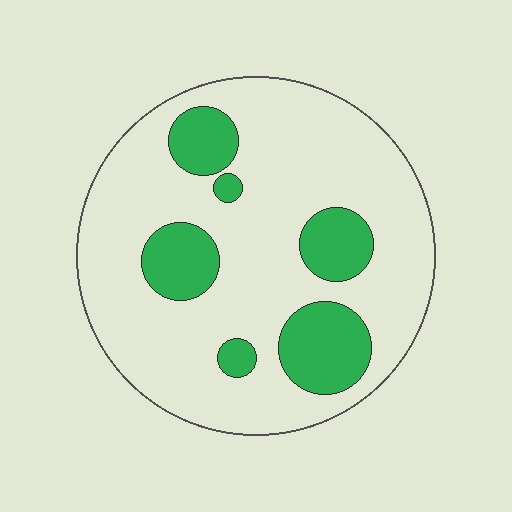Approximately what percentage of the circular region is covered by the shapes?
Approximately 20%.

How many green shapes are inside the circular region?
6.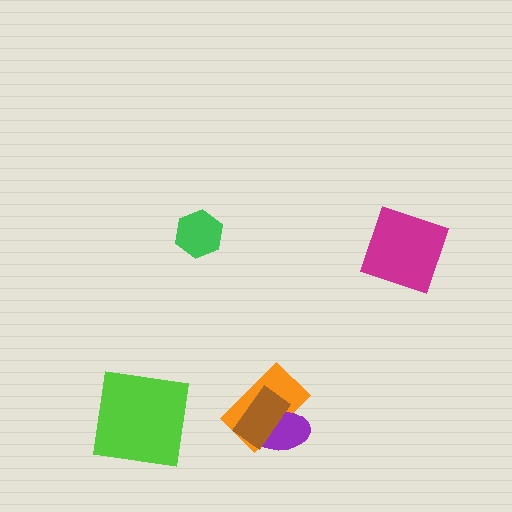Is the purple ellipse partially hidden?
Yes, it is partially covered by another shape.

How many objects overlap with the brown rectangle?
2 objects overlap with the brown rectangle.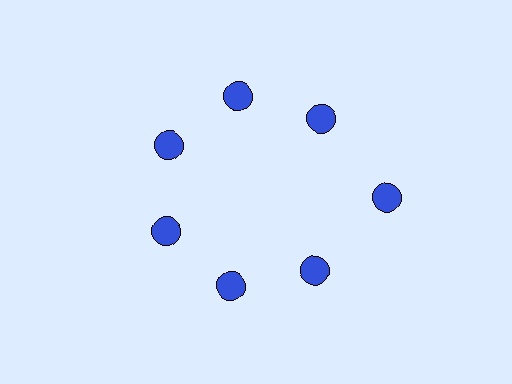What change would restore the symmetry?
The symmetry would be restored by moving it inward, back onto the ring so that all 7 circles sit at equal angles and equal distance from the center.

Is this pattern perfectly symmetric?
No. The 7 blue circles are arranged in a ring, but one element near the 3 o'clock position is pushed outward from the center, breaking the 7-fold rotational symmetry.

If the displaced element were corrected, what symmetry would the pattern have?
It would have 7-fold rotational symmetry — the pattern would map onto itself every 51 degrees.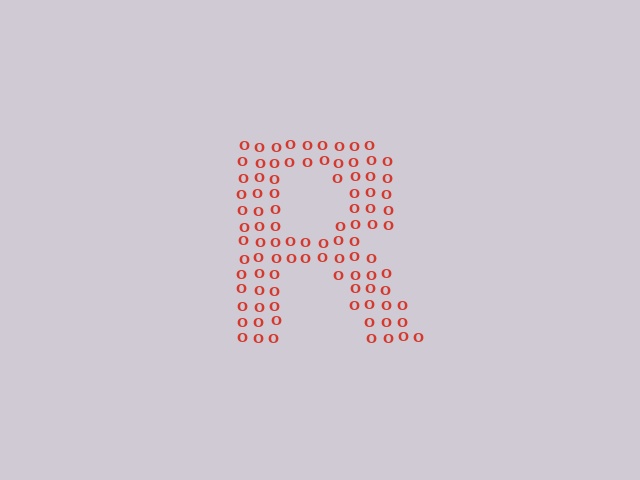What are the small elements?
The small elements are letter O's.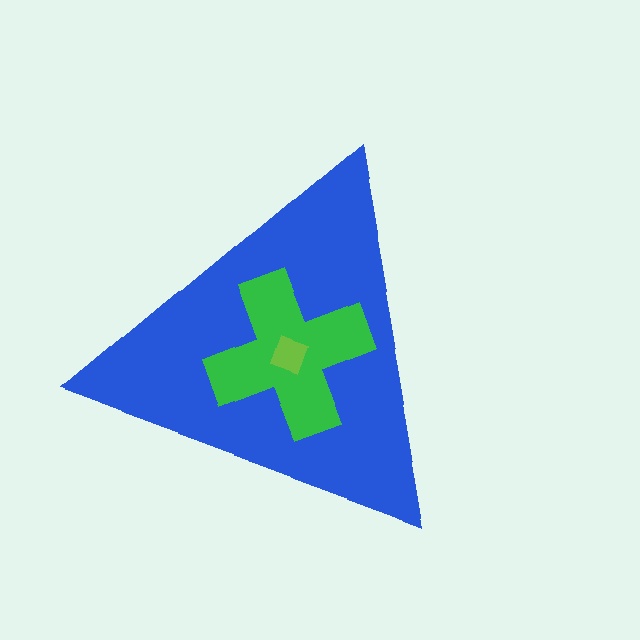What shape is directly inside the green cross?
The lime diamond.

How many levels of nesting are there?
3.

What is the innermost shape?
The lime diamond.